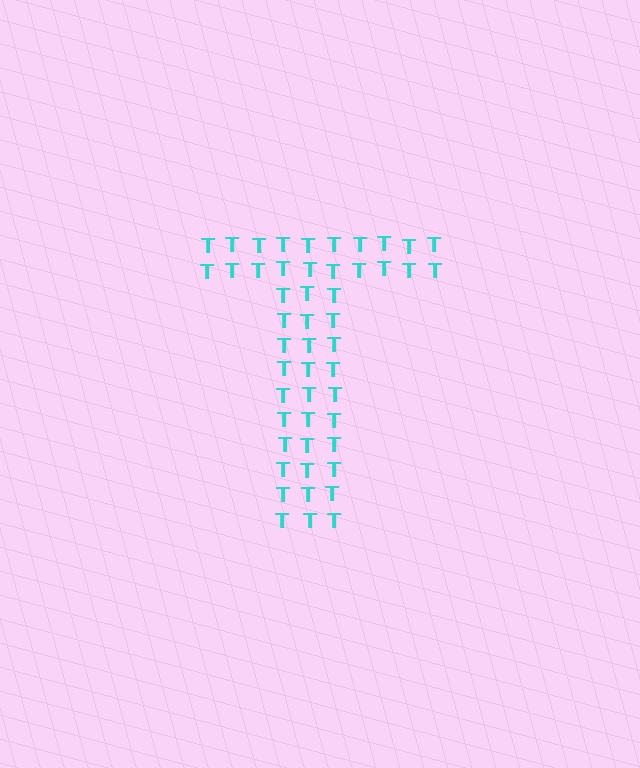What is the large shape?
The large shape is the letter T.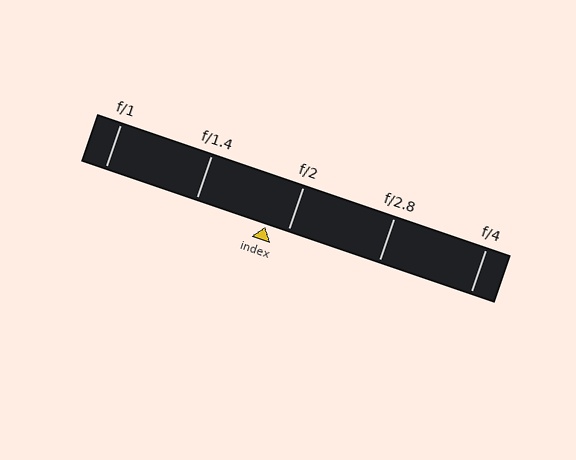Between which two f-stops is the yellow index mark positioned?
The index mark is between f/1.4 and f/2.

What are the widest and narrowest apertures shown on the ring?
The widest aperture shown is f/1 and the narrowest is f/4.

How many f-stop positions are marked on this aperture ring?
There are 5 f-stop positions marked.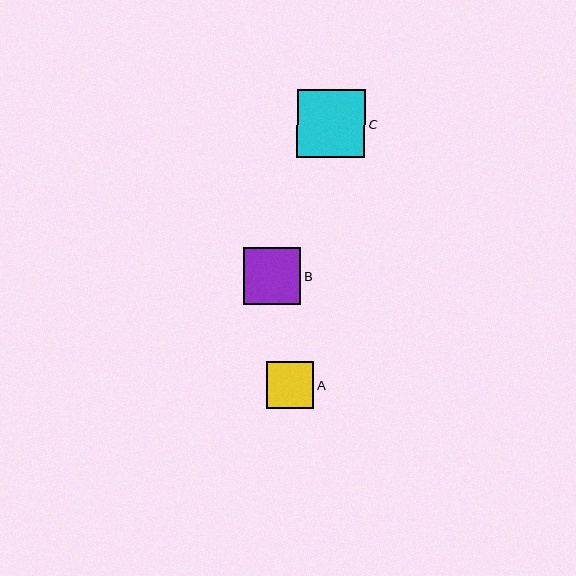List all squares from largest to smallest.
From largest to smallest: C, B, A.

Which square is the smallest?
Square A is the smallest with a size of approximately 47 pixels.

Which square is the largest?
Square C is the largest with a size of approximately 68 pixels.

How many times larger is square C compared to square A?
Square C is approximately 1.5 times the size of square A.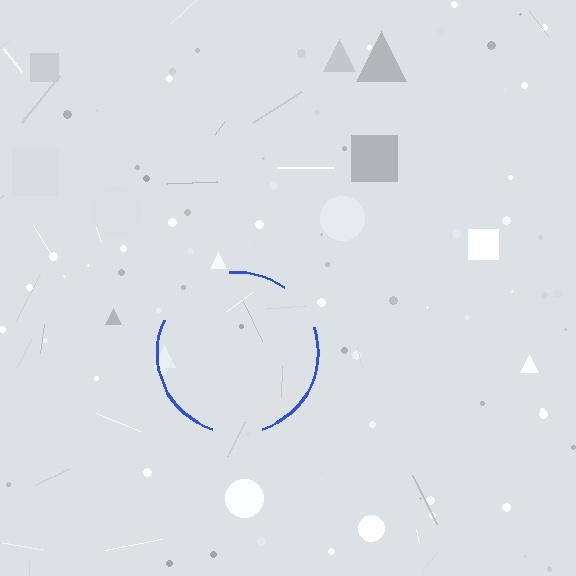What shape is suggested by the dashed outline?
The dashed outline suggests a circle.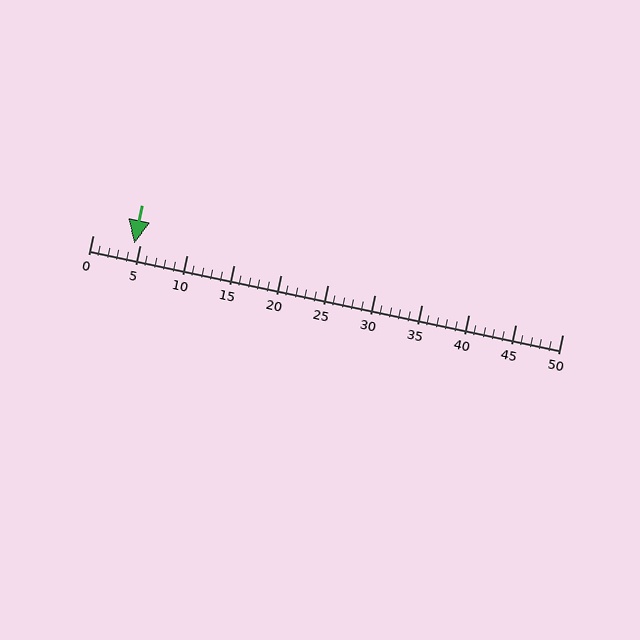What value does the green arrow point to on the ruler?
The green arrow points to approximately 4.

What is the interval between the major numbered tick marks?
The major tick marks are spaced 5 units apart.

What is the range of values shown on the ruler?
The ruler shows values from 0 to 50.